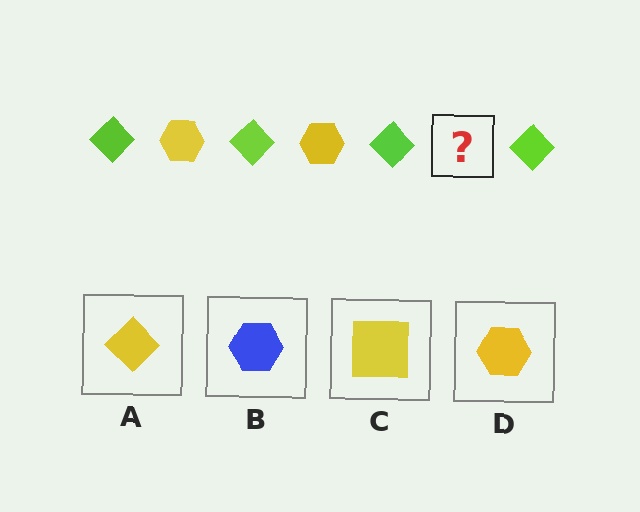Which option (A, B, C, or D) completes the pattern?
D.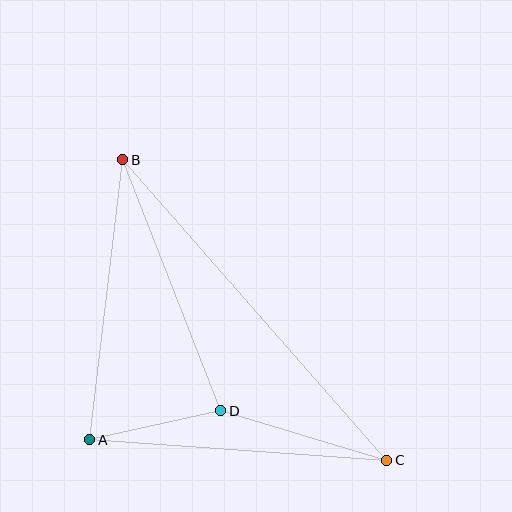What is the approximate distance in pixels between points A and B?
The distance between A and B is approximately 282 pixels.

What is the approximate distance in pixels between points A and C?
The distance between A and C is approximately 298 pixels.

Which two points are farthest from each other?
Points B and C are farthest from each other.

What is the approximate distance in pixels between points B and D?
The distance between B and D is approximately 270 pixels.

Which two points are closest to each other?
Points A and D are closest to each other.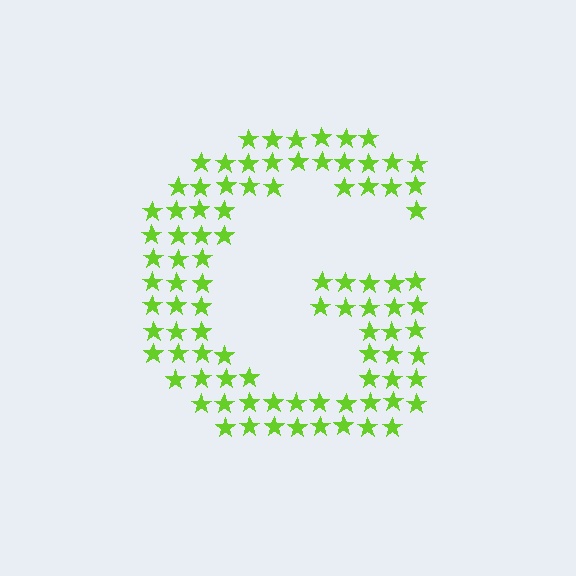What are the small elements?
The small elements are stars.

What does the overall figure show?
The overall figure shows the letter G.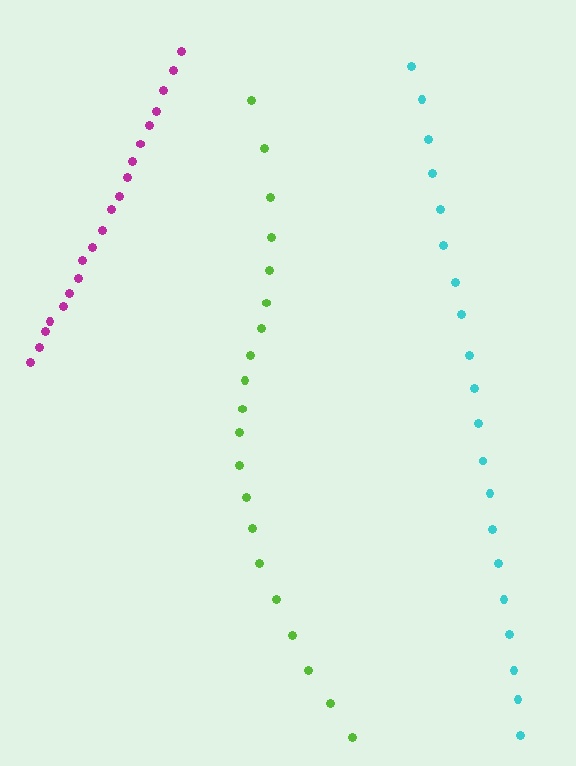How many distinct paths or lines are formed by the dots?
There are 3 distinct paths.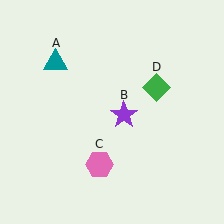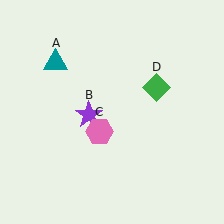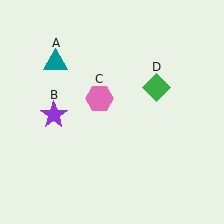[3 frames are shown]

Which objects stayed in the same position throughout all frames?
Teal triangle (object A) and green diamond (object D) remained stationary.